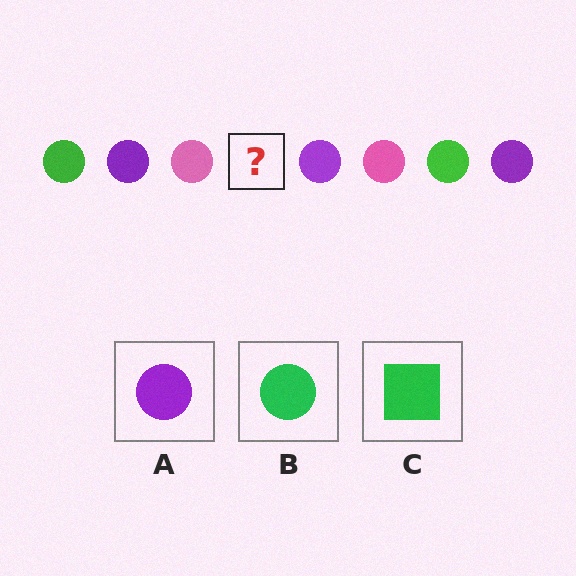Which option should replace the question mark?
Option B.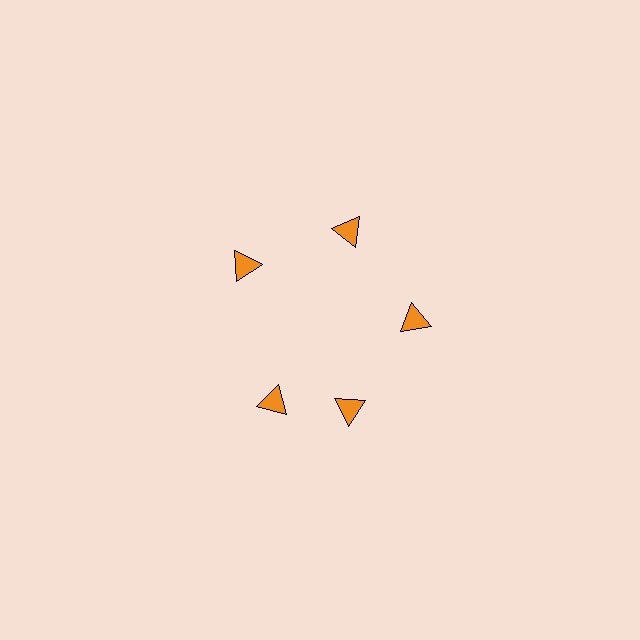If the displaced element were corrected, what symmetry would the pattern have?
It would have 5-fold rotational symmetry — the pattern would map onto itself every 72 degrees.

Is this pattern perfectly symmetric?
No. The 5 orange triangles are arranged in a ring, but one element near the 8 o'clock position is rotated out of alignment along the ring, breaking the 5-fold rotational symmetry.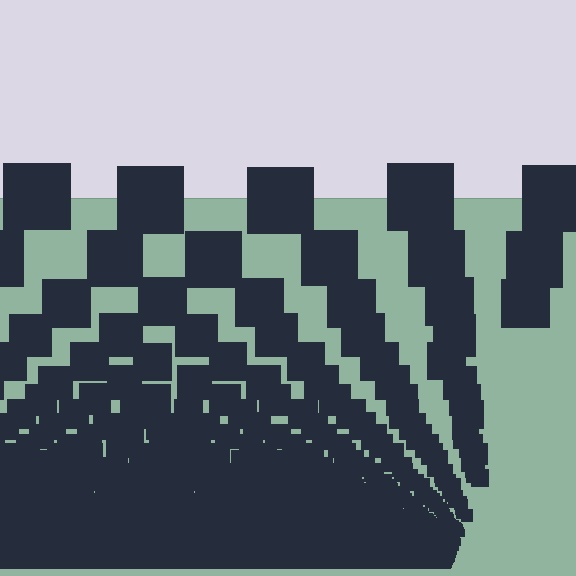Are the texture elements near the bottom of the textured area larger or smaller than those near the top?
Smaller. The gradient is inverted — elements near the bottom are smaller and denser.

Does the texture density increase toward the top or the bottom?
Density increases toward the bottom.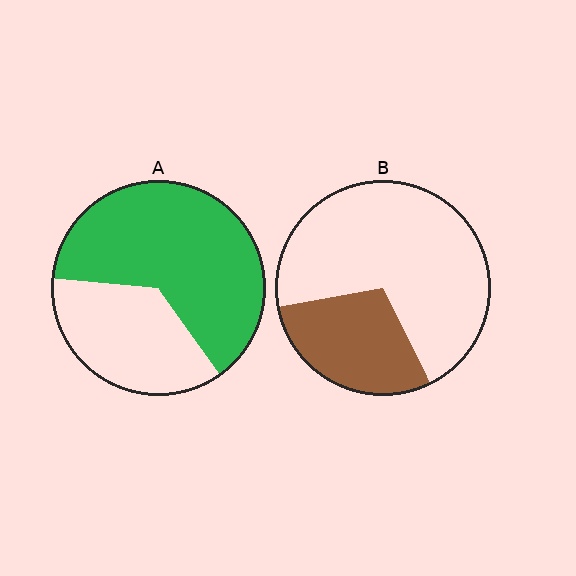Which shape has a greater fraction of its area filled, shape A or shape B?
Shape A.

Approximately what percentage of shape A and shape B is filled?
A is approximately 65% and B is approximately 30%.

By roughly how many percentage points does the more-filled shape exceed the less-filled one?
By roughly 35 percentage points (A over B).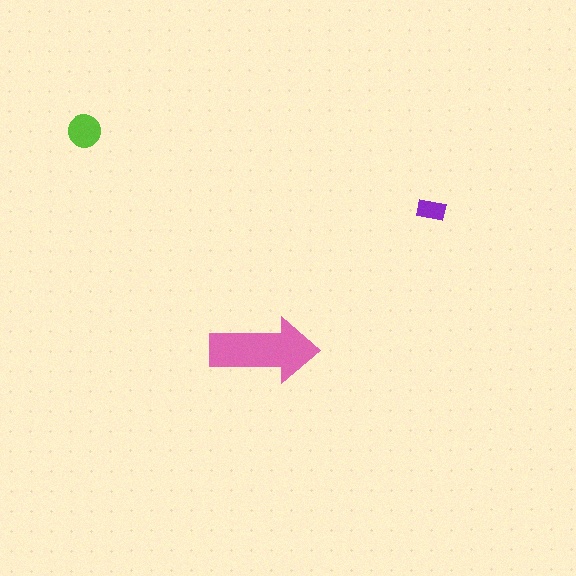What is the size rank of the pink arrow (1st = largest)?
1st.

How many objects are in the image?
There are 3 objects in the image.